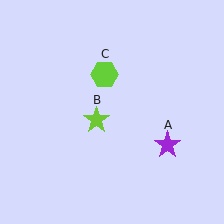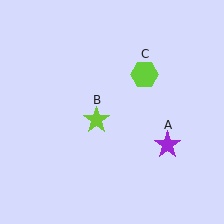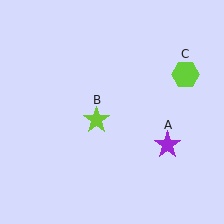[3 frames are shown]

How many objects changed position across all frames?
1 object changed position: lime hexagon (object C).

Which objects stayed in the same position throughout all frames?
Purple star (object A) and lime star (object B) remained stationary.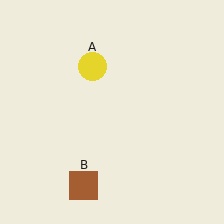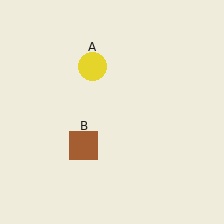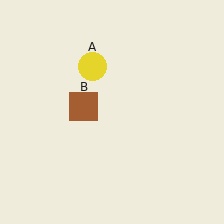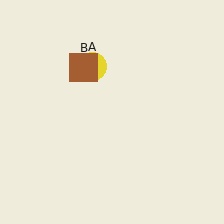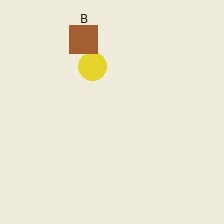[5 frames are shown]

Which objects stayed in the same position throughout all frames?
Yellow circle (object A) remained stationary.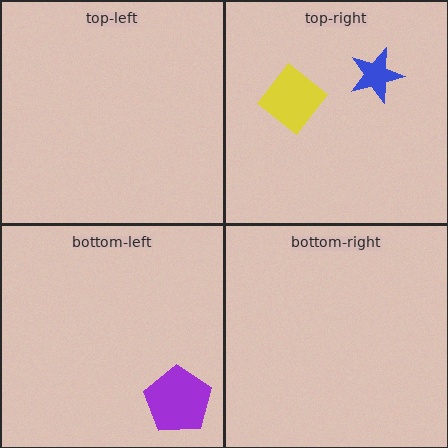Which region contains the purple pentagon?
The bottom-left region.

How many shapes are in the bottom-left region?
1.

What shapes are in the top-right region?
The yellow diamond, the blue star.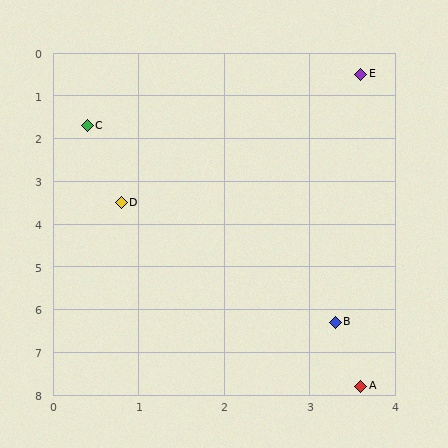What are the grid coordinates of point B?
Point B is at approximately (3.3, 6.3).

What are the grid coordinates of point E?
Point E is at approximately (3.6, 0.5).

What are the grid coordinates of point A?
Point A is at approximately (3.6, 7.8).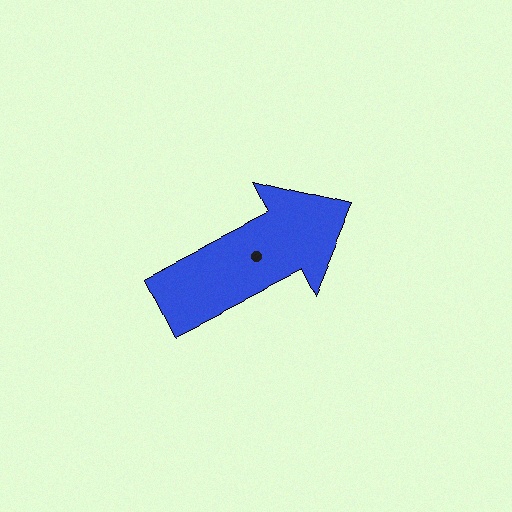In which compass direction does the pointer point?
Northeast.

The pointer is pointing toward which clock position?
Roughly 2 o'clock.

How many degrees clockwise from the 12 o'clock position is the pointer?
Approximately 63 degrees.